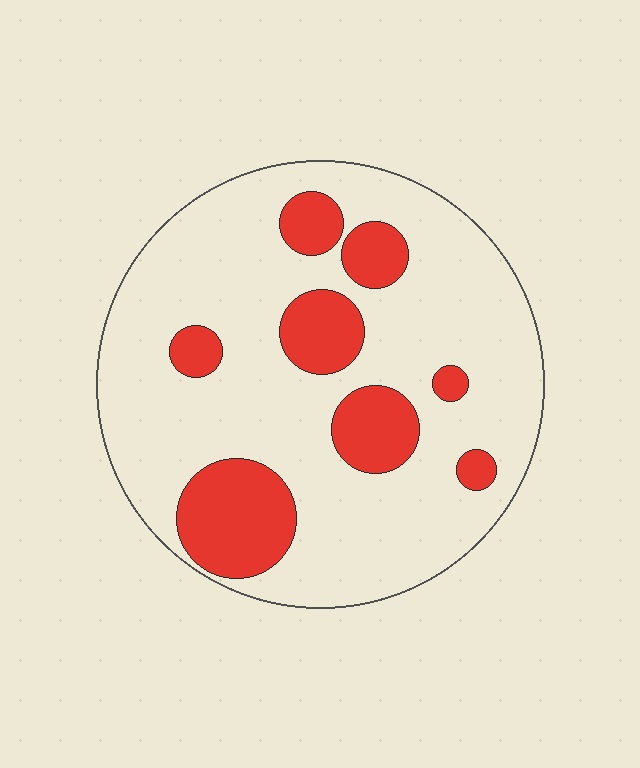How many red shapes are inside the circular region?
8.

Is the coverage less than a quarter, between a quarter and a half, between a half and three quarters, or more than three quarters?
Less than a quarter.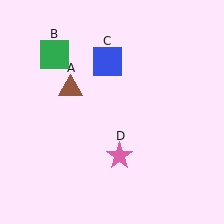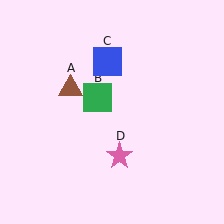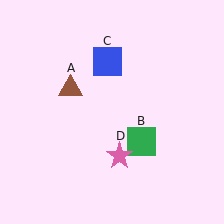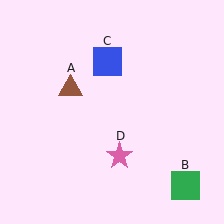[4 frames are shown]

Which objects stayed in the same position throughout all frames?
Brown triangle (object A) and blue square (object C) and pink star (object D) remained stationary.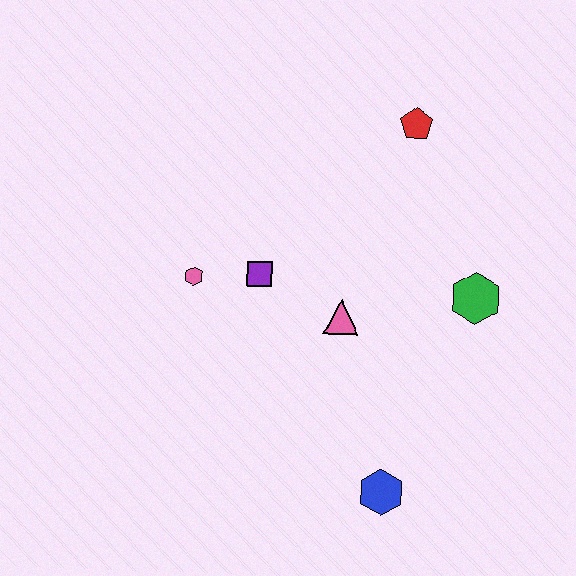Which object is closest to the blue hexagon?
The pink triangle is closest to the blue hexagon.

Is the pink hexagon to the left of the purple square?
Yes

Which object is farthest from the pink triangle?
The red pentagon is farthest from the pink triangle.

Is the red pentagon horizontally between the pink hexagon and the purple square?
No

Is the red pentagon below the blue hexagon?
No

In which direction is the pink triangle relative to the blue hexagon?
The pink triangle is above the blue hexagon.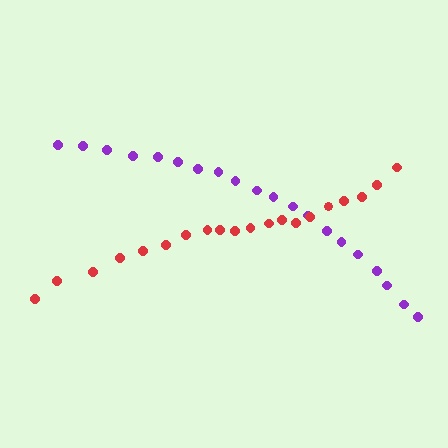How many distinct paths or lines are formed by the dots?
There are 2 distinct paths.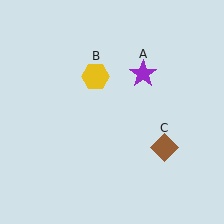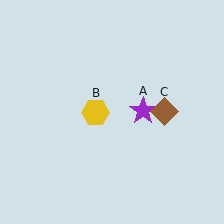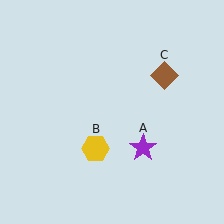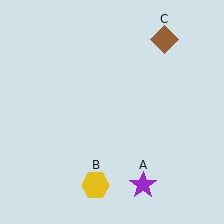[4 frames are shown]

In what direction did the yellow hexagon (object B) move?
The yellow hexagon (object B) moved down.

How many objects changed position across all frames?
3 objects changed position: purple star (object A), yellow hexagon (object B), brown diamond (object C).